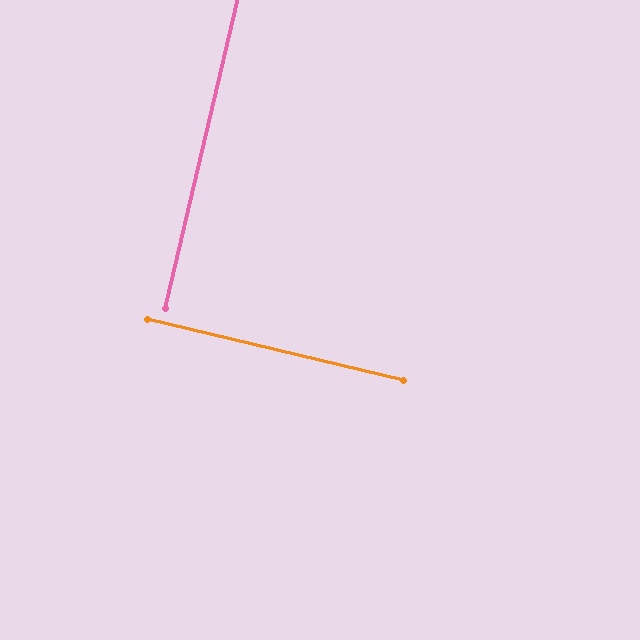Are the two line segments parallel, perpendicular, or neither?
Perpendicular — they meet at approximately 90°.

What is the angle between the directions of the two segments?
Approximately 90 degrees.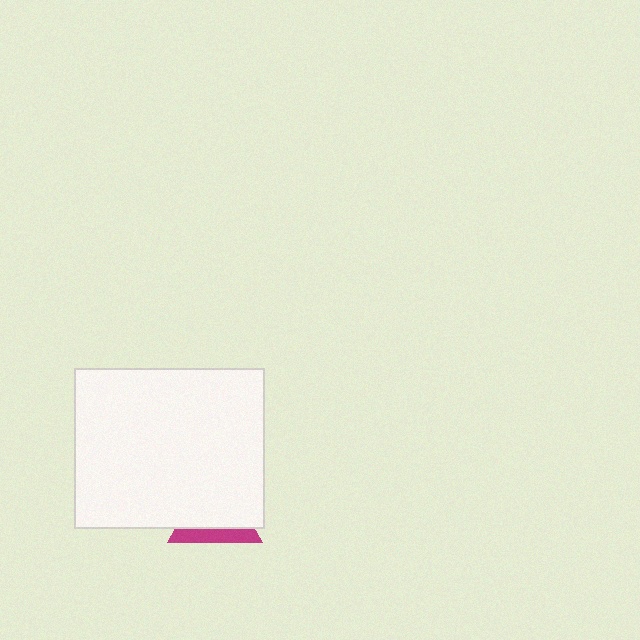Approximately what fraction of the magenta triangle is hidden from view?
Roughly 69% of the magenta triangle is hidden behind the white rectangle.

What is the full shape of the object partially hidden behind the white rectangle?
The partially hidden object is a magenta triangle.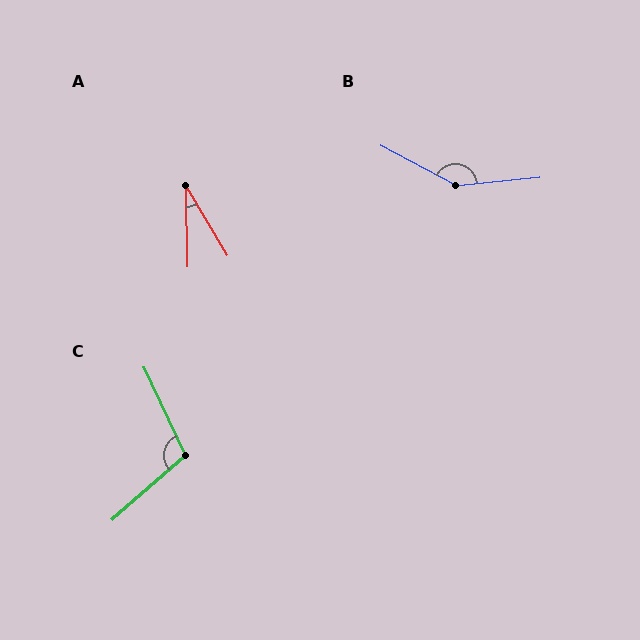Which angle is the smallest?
A, at approximately 29 degrees.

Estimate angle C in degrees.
Approximately 106 degrees.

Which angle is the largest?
B, at approximately 146 degrees.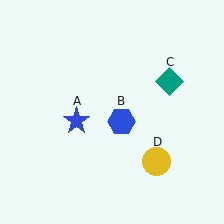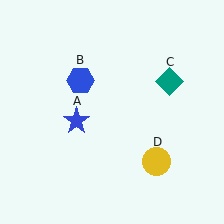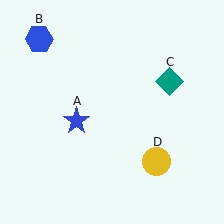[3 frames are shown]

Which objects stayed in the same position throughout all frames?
Blue star (object A) and teal diamond (object C) and yellow circle (object D) remained stationary.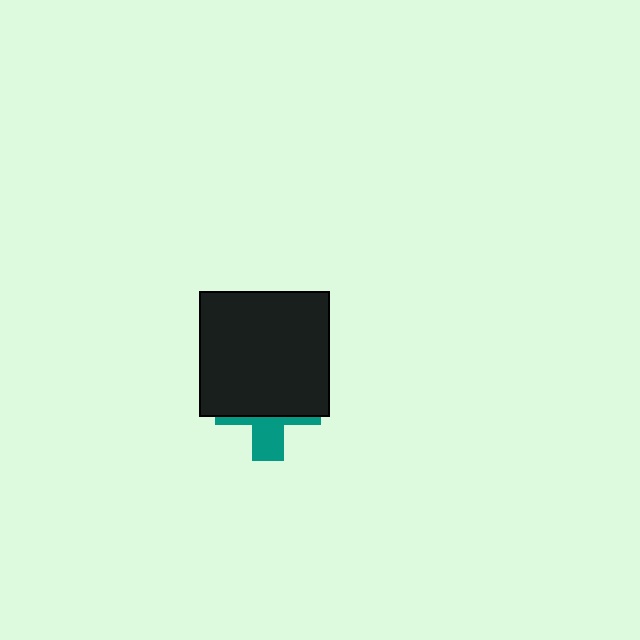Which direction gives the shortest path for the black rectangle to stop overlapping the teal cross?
Moving up gives the shortest separation.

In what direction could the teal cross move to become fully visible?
The teal cross could move down. That would shift it out from behind the black rectangle entirely.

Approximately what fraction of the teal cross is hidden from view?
Roughly 66% of the teal cross is hidden behind the black rectangle.